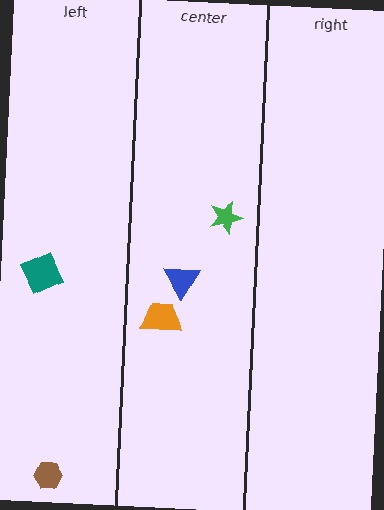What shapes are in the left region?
The brown hexagon, the teal square.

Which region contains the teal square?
The left region.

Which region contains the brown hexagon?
The left region.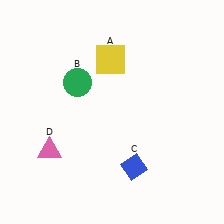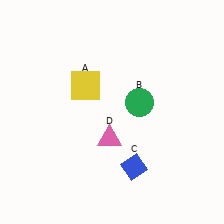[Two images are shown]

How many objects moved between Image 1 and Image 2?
3 objects moved between the two images.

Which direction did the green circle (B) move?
The green circle (B) moved right.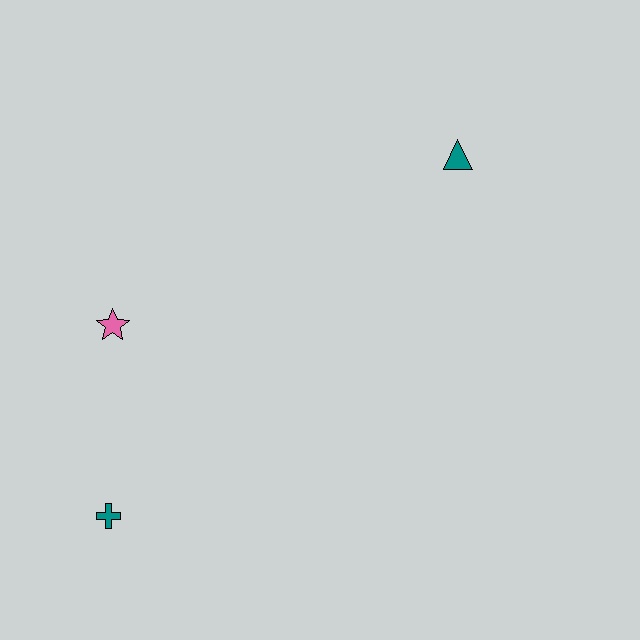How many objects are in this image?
There are 3 objects.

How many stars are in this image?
There is 1 star.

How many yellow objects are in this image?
There are no yellow objects.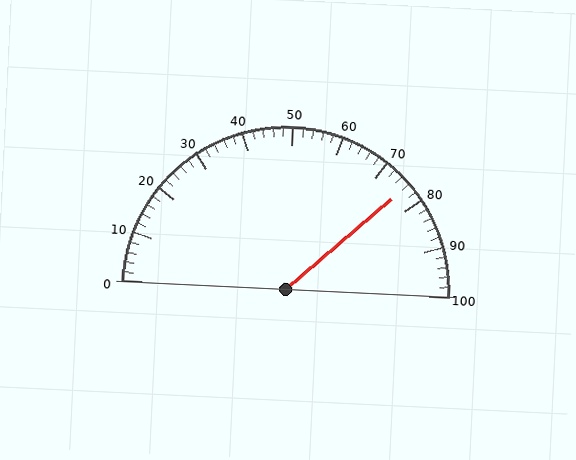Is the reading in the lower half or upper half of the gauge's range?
The reading is in the upper half of the range (0 to 100).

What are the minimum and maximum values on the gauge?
The gauge ranges from 0 to 100.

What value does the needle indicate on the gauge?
The needle indicates approximately 76.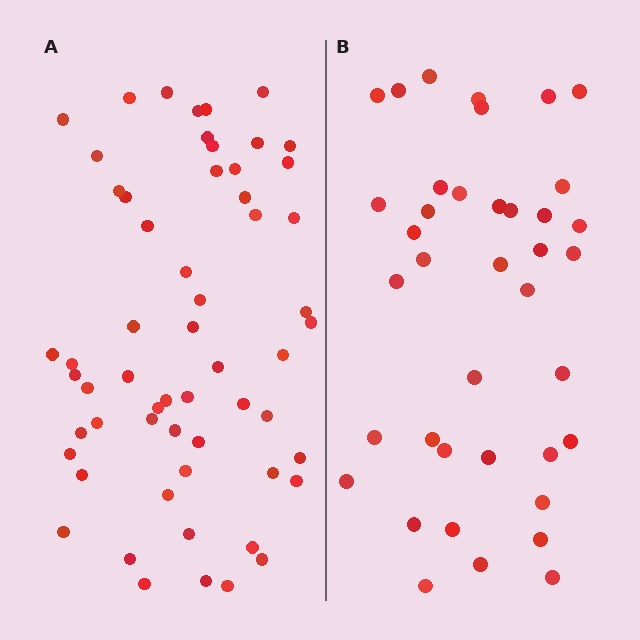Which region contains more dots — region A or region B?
Region A (the left region) has more dots.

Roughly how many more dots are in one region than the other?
Region A has approximately 20 more dots than region B.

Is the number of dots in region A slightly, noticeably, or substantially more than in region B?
Region A has substantially more. The ratio is roughly 1.5 to 1.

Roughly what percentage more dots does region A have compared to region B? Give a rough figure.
About 50% more.